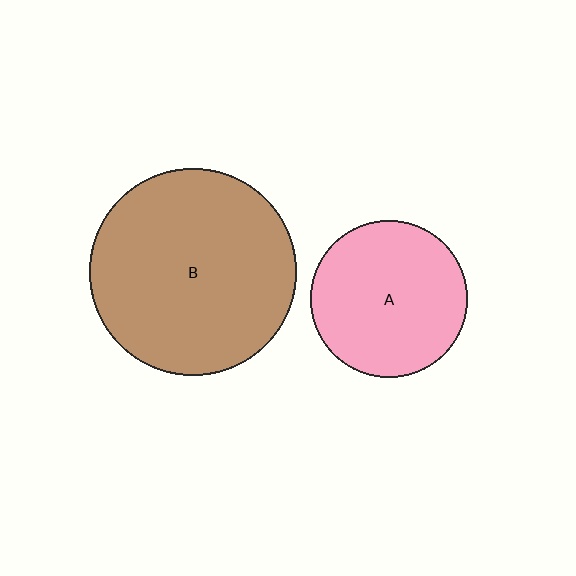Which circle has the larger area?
Circle B (brown).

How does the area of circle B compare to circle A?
Approximately 1.7 times.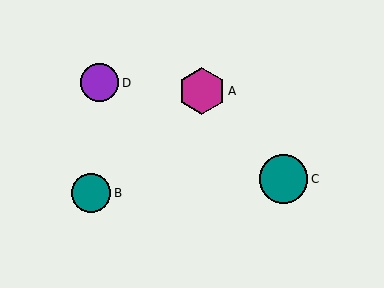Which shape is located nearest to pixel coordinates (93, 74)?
The purple circle (labeled D) at (100, 83) is nearest to that location.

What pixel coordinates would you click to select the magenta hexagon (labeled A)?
Click at (202, 91) to select the magenta hexagon A.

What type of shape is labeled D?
Shape D is a purple circle.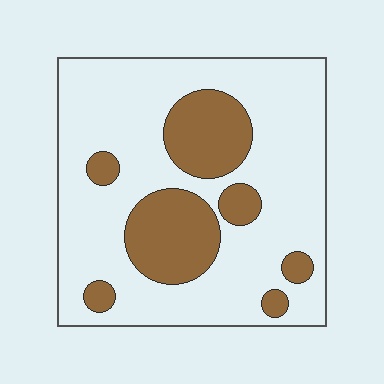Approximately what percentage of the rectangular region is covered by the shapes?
Approximately 25%.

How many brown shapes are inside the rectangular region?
7.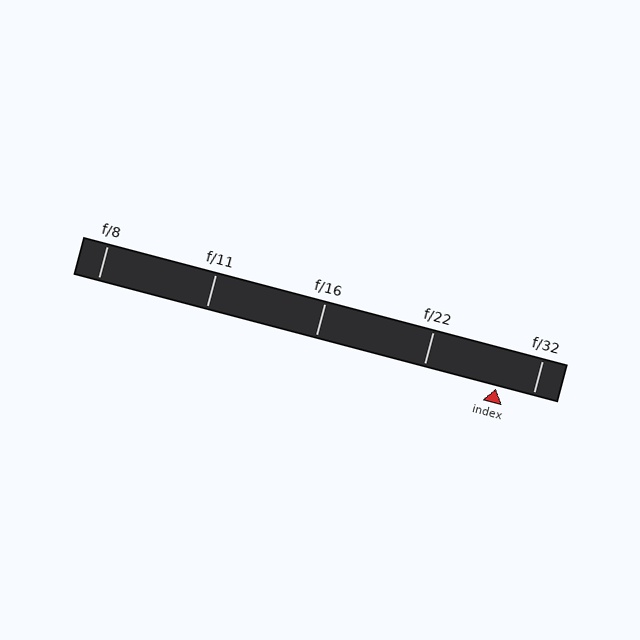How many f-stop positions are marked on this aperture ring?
There are 5 f-stop positions marked.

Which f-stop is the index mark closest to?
The index mark is closest to f/32.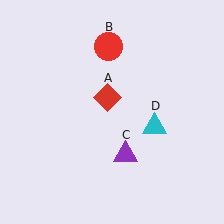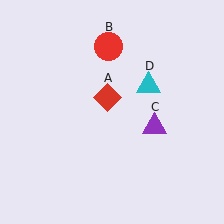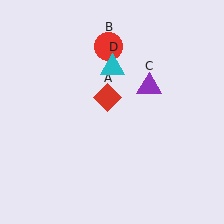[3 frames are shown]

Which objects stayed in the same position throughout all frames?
Red diamond (object A) and red circle (object B) remained stationary.